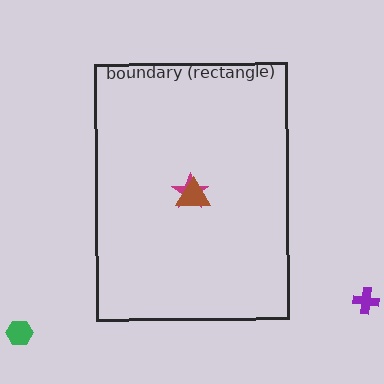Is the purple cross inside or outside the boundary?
Outside.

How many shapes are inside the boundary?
2 inside, 2 outside.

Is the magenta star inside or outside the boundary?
Inside.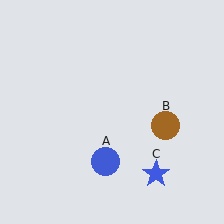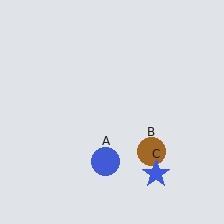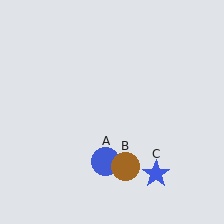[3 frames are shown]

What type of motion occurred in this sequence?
The brown circle (object B) rotated clockwise around the center of the scene.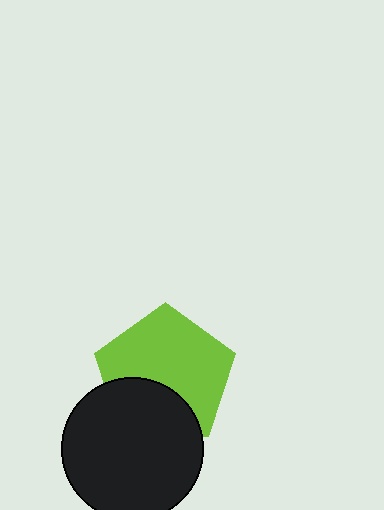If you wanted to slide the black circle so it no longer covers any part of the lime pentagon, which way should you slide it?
Slide it down — that is the most direct way to separate the two shapes.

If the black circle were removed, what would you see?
You would see the complete lime pentagon.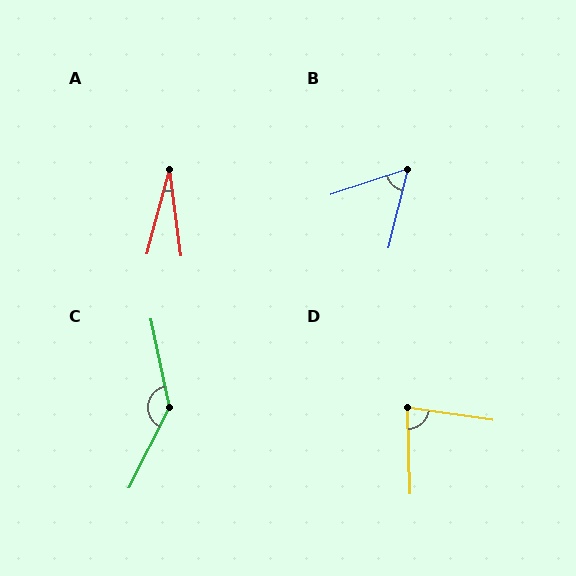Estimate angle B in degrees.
Approximately 58 degrees.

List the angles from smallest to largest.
A (22°), B (58°), D (80°), C (142°).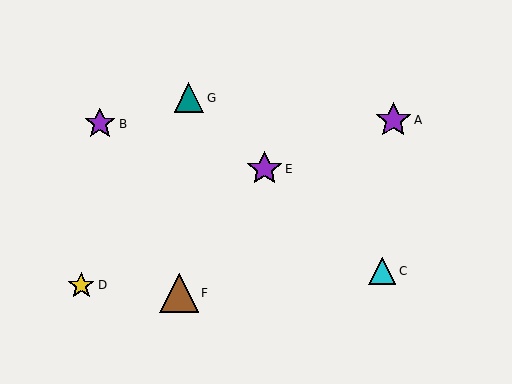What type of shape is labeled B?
Shape B is a purple star.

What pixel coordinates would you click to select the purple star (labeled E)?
Click at (264, 169) to select the purple star E.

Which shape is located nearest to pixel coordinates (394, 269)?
The cyan triangle (labeled C) at (382, 271) is nearest to that location.